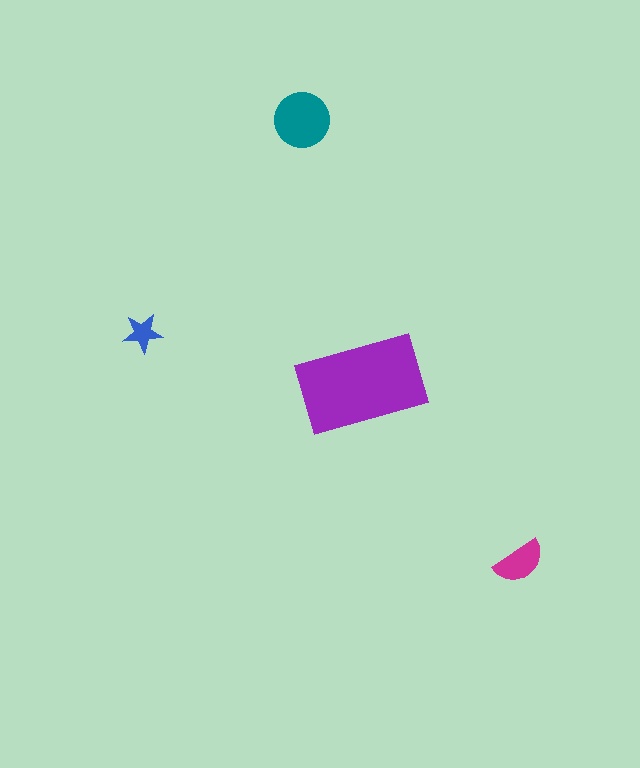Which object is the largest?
The purple rectangle.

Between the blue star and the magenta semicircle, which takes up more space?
The magenta semicircle.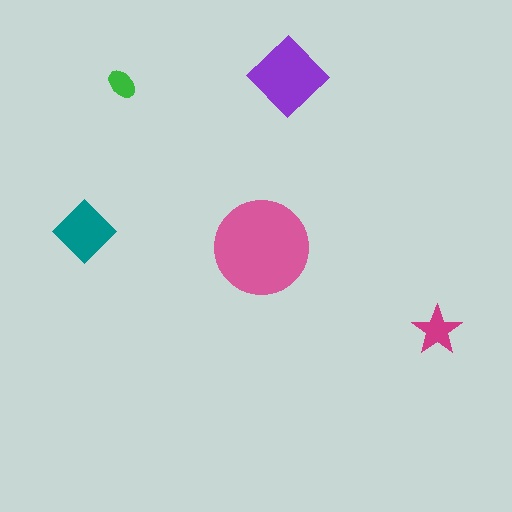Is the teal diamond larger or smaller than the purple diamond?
Smaller.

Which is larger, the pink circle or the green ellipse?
The pink circle.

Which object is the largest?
The pink circle.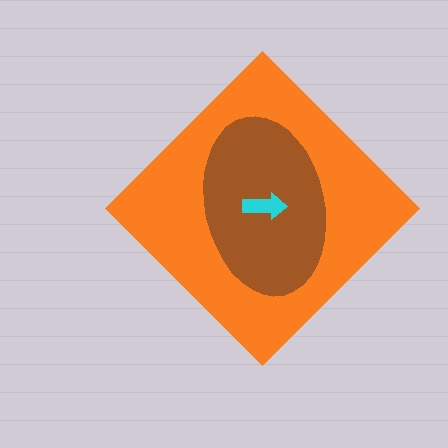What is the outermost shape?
The orange diamond.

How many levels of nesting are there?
3.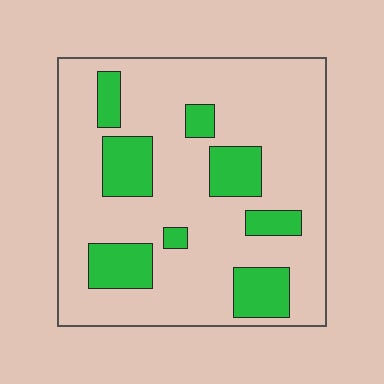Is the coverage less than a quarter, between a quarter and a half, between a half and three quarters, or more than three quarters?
Less than a quarter.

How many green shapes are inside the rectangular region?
8.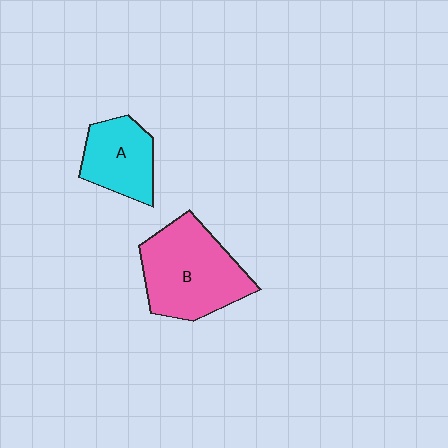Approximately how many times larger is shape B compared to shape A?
Approximately 1.7 times.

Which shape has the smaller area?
Shape A (cyan).